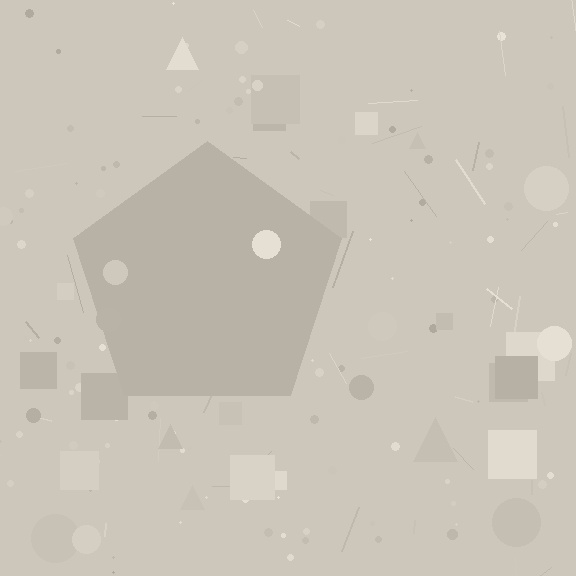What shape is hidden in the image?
A pentagon is hidden in the image.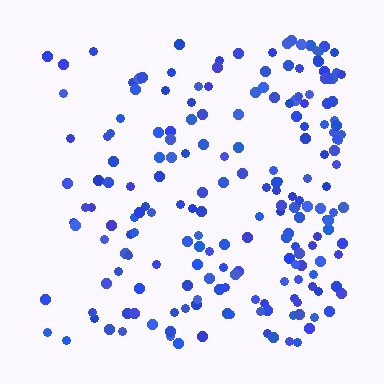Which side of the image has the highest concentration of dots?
The right.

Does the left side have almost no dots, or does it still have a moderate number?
Still a moderate number, just noticeably fewer than the right.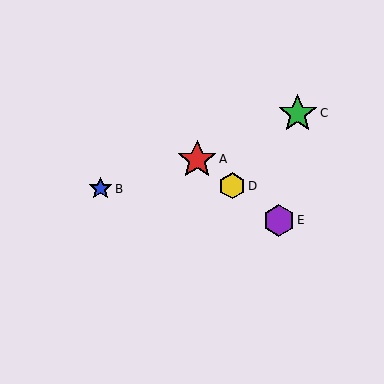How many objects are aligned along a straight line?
3 objects (A, D, E) are aligned along a straight line.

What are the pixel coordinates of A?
Object A is at (197, 159).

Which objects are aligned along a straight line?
Objects A, D, E are aligned along a straight line.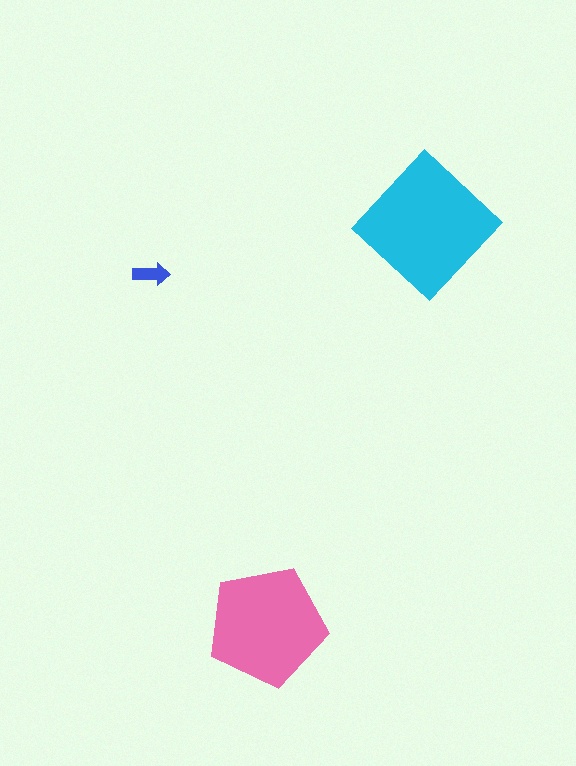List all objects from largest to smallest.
The cyan diamond, the pink pentagon, the blue arrow.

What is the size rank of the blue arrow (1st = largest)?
3rd.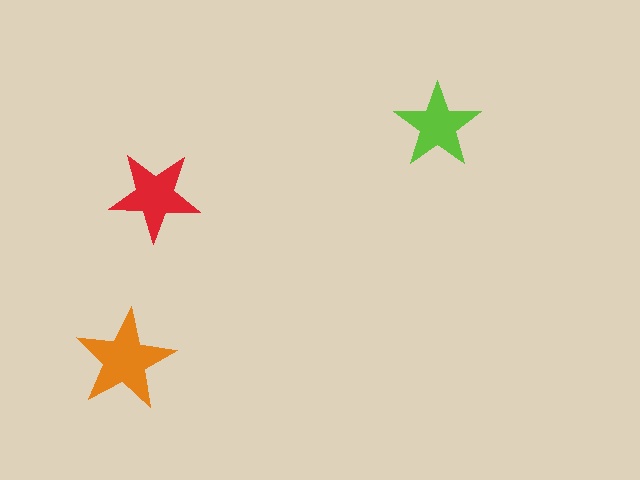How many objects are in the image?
There are 3 objects in the image.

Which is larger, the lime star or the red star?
The red one.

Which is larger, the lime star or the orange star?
The orange one.